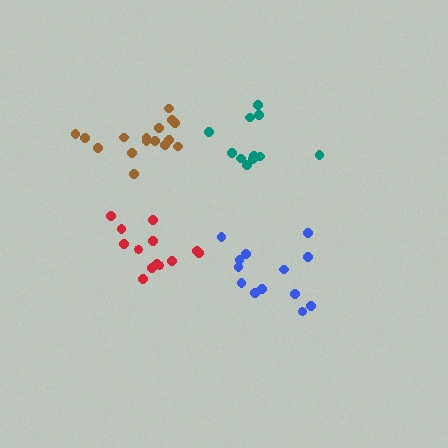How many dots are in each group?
Group 1: 11 dots, Group 2: 13 dots, Group 3: 13 dots, Group 4: 16 dots (53 total).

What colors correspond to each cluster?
The clusters are colored: teal, blue, red, brown.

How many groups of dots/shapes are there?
There are 4 groups.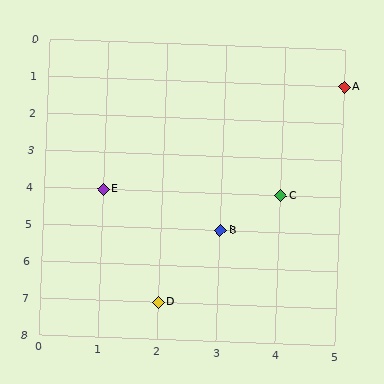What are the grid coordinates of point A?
Point A is at grid coordinates (5, 1).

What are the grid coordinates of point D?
Point D is at grid coordinates (2, 7).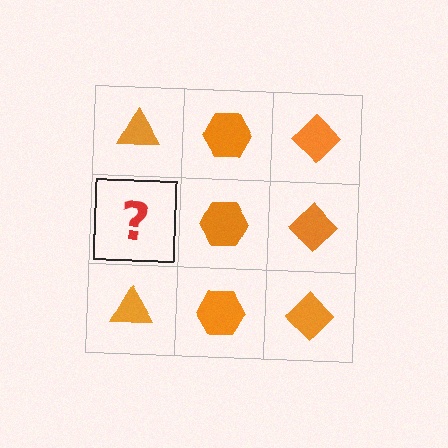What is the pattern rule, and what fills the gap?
The rule is that each column has a consistent shape. The gap should be filled with an orange triangle.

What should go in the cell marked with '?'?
The missing cell should contain an orange triangle.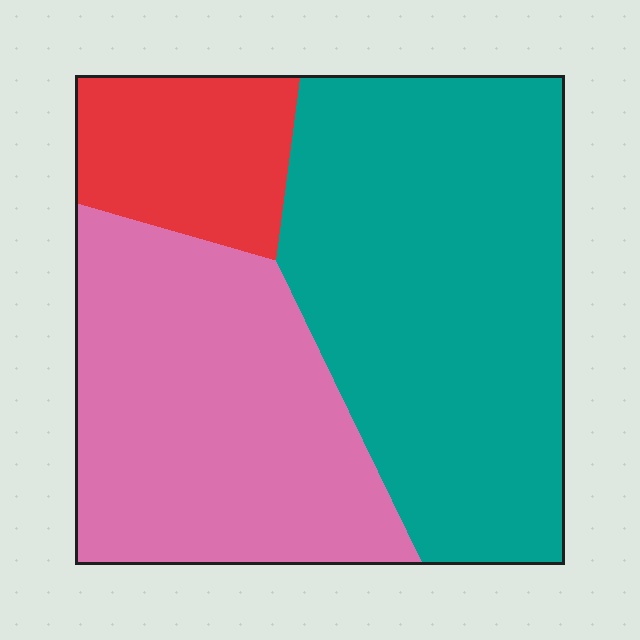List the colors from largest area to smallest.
From largest to smallest: teal, pink, red.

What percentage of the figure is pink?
Pink covers around 35% of the figure.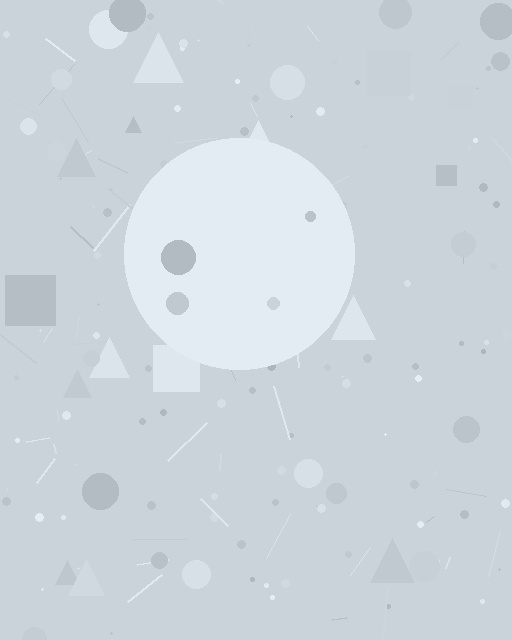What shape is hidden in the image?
A circle is hidden in the image.